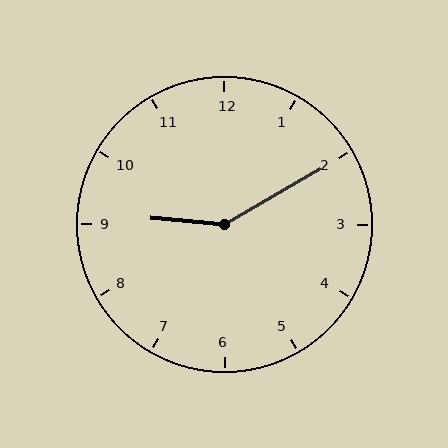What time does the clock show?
9:10.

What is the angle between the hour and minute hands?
Approximately 145 degrees.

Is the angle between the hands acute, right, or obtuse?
It is obtuse.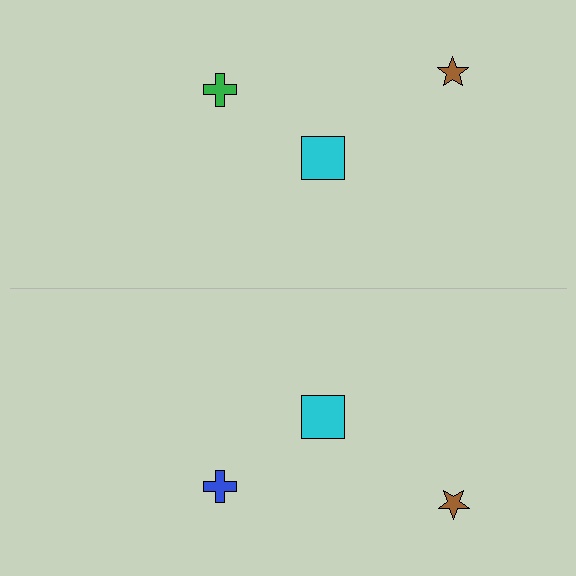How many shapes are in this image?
There are 6 shapes in this image.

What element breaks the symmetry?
The blue cross on the bottom side breaks the symmetry — its mirror counterpart is green.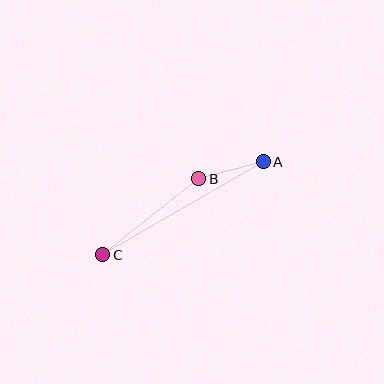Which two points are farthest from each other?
Points A and C are farthest from each other.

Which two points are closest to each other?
Points A and B are closest to each other.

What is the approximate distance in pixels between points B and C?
The distance between B and C is approximately 123 pixels.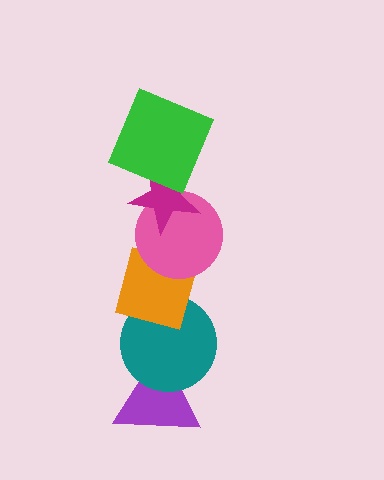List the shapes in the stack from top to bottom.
From top to bottom: the green square, the magenta star, the pink circle, the orange square, the teal circle, the purple triangle.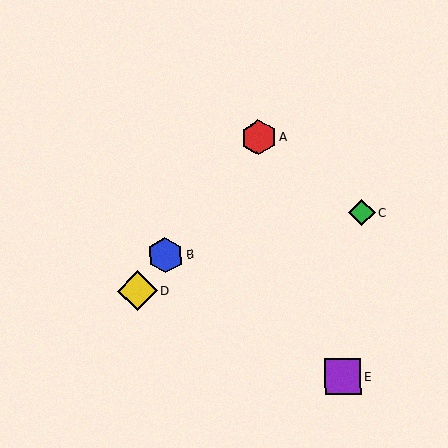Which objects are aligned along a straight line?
Objects A, B, D are aligned along a straight line.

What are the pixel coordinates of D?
Object D is at (137, 291).